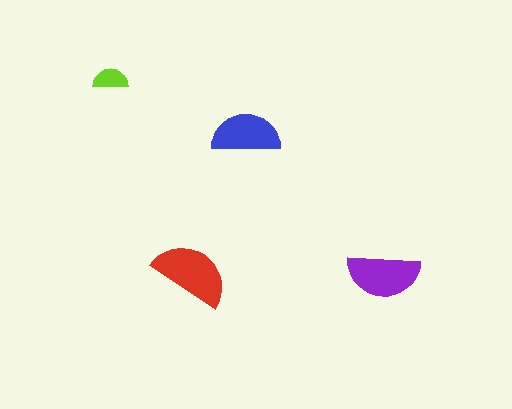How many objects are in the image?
There are 4 objects in the image.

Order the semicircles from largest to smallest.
the red one, the purple one, the blue one, the lime one.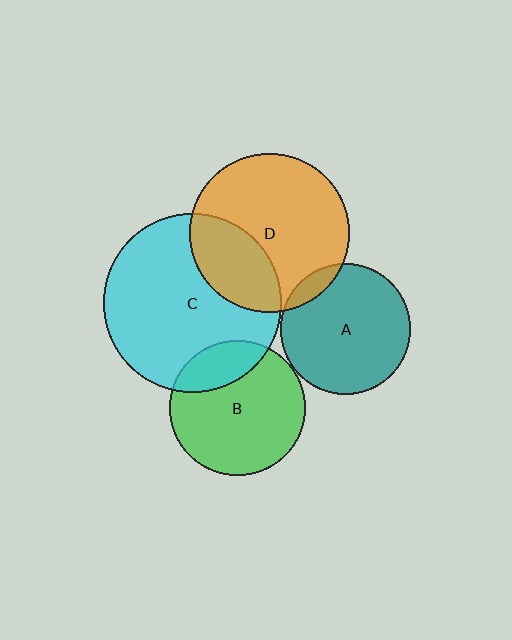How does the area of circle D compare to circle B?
Approximately 1.4 times.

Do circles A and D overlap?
Yes.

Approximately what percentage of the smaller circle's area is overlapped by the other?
Approximately 10%.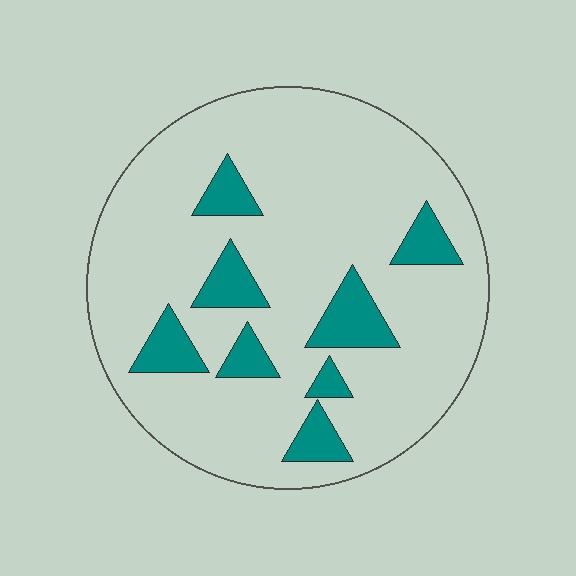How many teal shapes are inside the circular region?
8.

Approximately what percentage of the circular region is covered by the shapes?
Approximately 15%.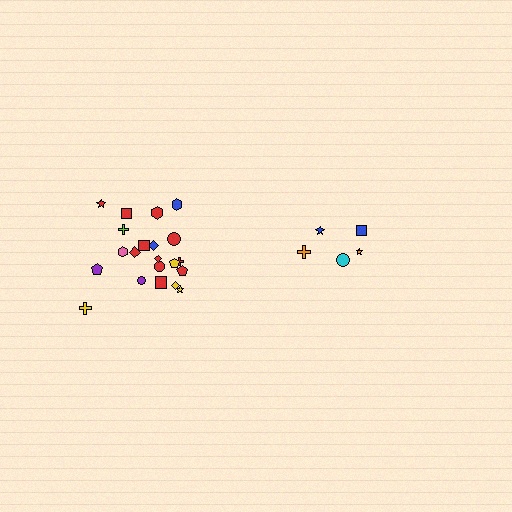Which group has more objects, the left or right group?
The left group.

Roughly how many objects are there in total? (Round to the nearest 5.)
Roughly 25 objects in total.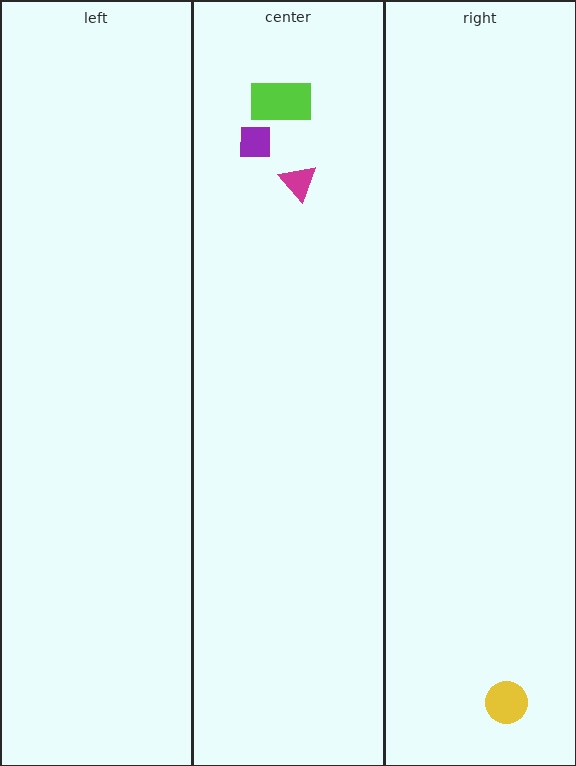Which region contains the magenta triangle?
The center region.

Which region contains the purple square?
The center region.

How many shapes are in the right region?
1.